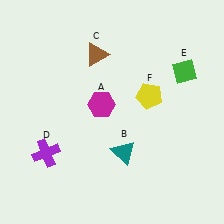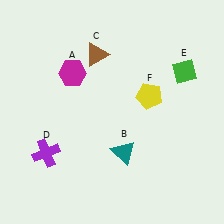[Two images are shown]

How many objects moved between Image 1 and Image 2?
1 object moved between the two images.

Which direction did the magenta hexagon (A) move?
The magenta hexagon (A) moved up.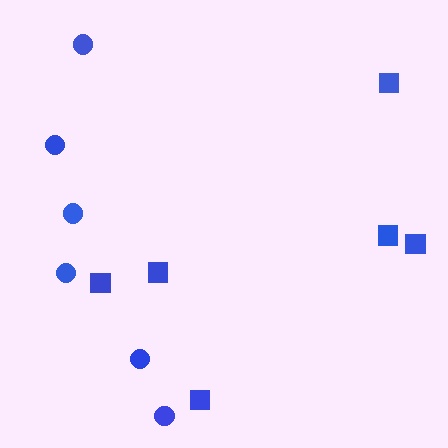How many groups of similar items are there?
There are 2 groups: one group of squares (6) and one group of circles (6).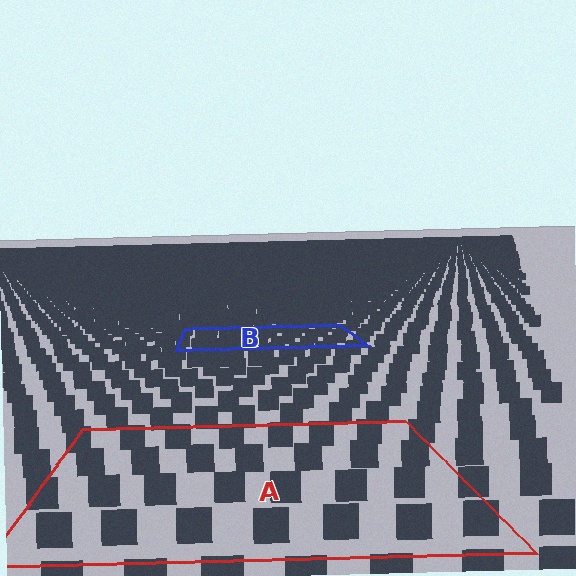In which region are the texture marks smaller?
The texture marks are smaller in region B, because it is farther away.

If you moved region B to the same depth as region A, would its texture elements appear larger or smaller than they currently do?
They would appear larger. At a closer depth, the same texture elements are projected at a bigger on-screen size.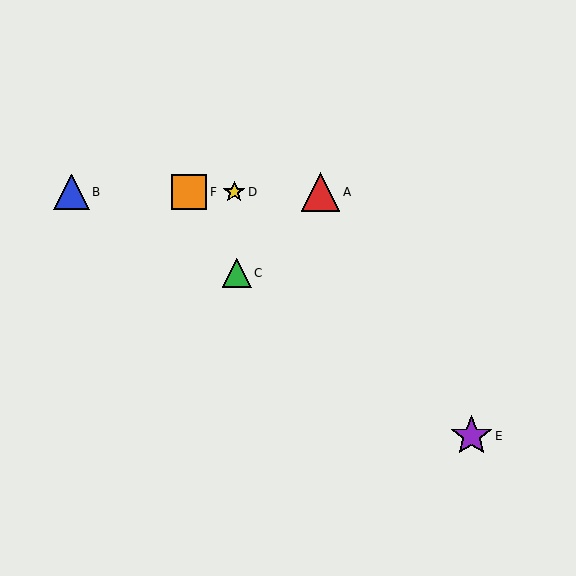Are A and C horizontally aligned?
No, A is at y≈192 and C is at y≈273.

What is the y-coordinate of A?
Object A is at y≈192.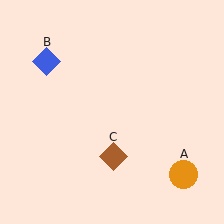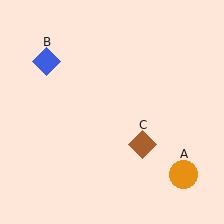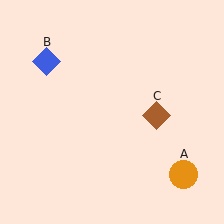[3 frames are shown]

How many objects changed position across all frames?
1 object changed position: brown diamond (object C).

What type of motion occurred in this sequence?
The brown diamond (object C) rotated counterclockwise around the center of the scene.